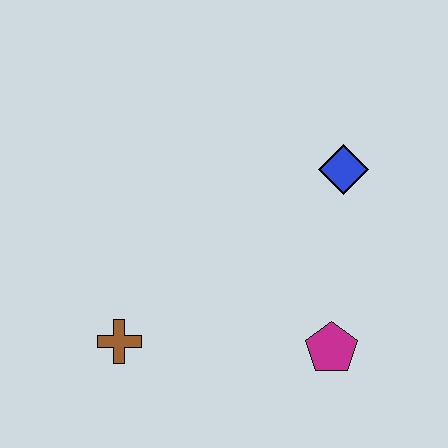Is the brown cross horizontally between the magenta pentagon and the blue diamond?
No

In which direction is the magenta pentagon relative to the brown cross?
The magenta pentagon is to the right of the brown cross.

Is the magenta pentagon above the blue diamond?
No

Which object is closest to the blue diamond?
The magenta pentagon is closest to the blue diamond.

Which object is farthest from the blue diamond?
The brown cross is farthest from the blue diamond.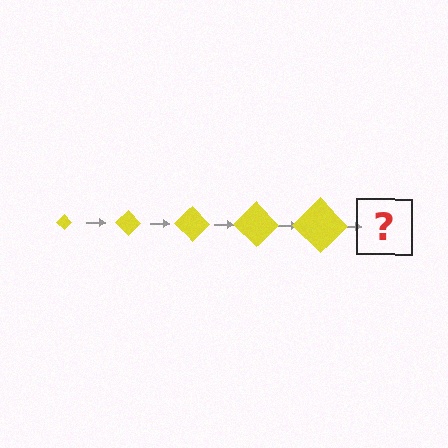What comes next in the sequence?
The next element should be a yellow diamond, larger than the previous one.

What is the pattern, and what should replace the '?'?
The pattern is that the diamond gets progressively larger each step. The '?' should be a yellow diamond, larger than the previous one.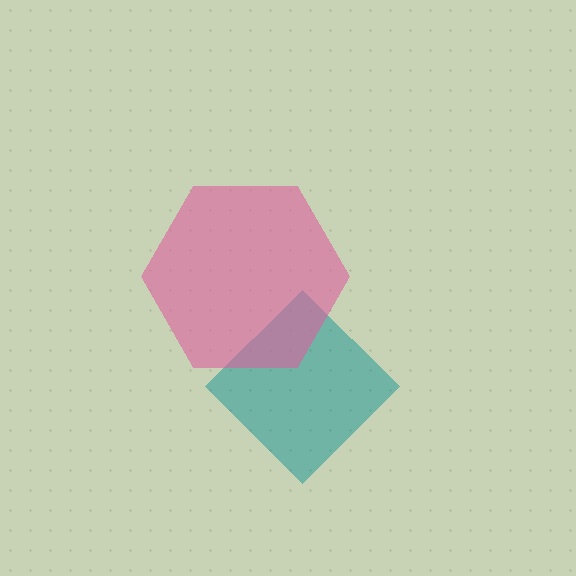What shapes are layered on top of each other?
The layered shapes are: a teal diamond, a pink hexagon.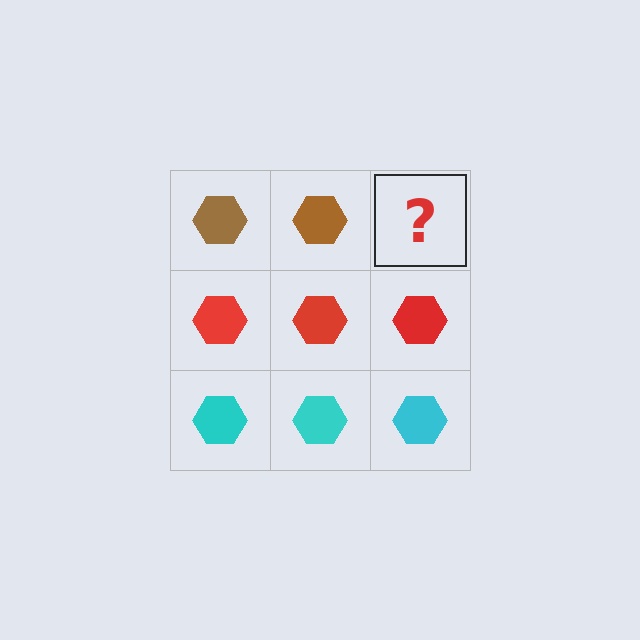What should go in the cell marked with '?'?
The missing cell should contain a brown hexagon.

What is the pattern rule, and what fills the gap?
The rule is that each row has a consistent color. The gap should be filled with a brown hexagon.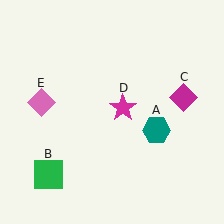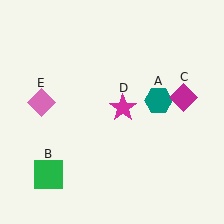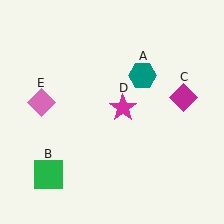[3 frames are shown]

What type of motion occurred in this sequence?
The teal hexagon (object A) rotated counterclockwise around the center of the scene.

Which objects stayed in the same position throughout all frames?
Green square (object B) and magenta diamond (object C) and magenta star (object D) and pink diamond (object E) remained stationary.